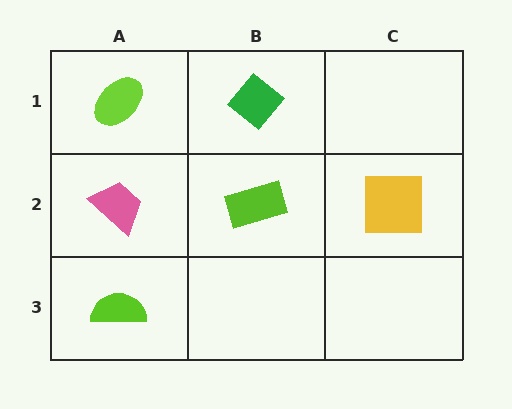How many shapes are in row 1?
2 shapes.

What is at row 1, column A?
A lime ellipse.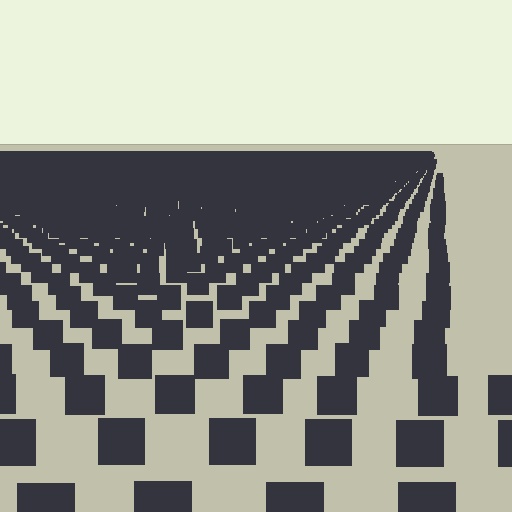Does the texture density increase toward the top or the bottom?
Density increases toward the top.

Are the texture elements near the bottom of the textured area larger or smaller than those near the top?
Larger. Near the bottom, elements are closer to the viewer and appear at a bigger on-screen size.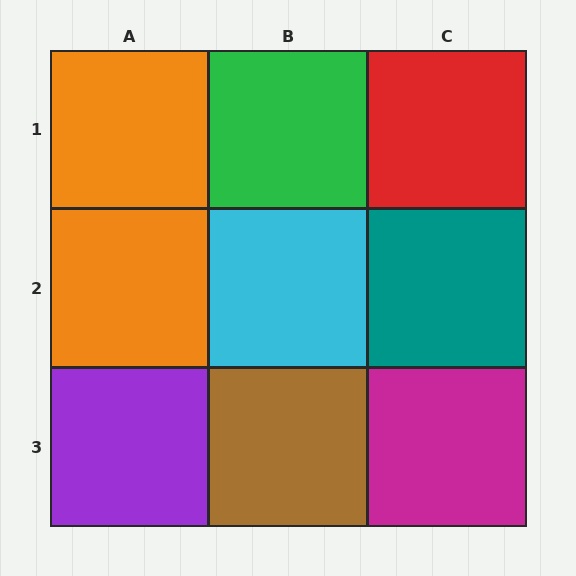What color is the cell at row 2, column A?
Orange.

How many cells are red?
1 cell is red.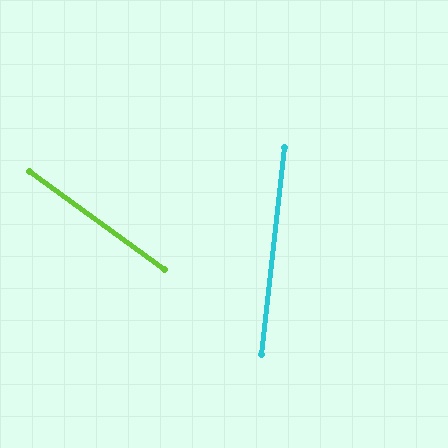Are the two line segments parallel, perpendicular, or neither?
Neither parallel nor perpendicular — they differ by about 60°.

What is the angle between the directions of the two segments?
Approximately 60 degrees.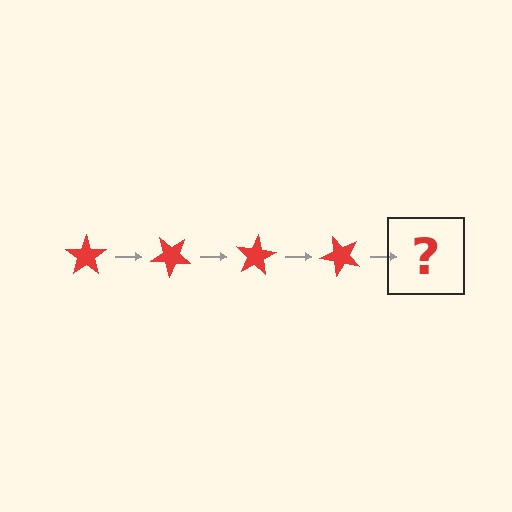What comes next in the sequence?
The next element should be a red star rotated 160 degrees.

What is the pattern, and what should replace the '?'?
The pattern is that the star rotates 40 degrees each step. The '?' should be a red star rotated 160 degrees.